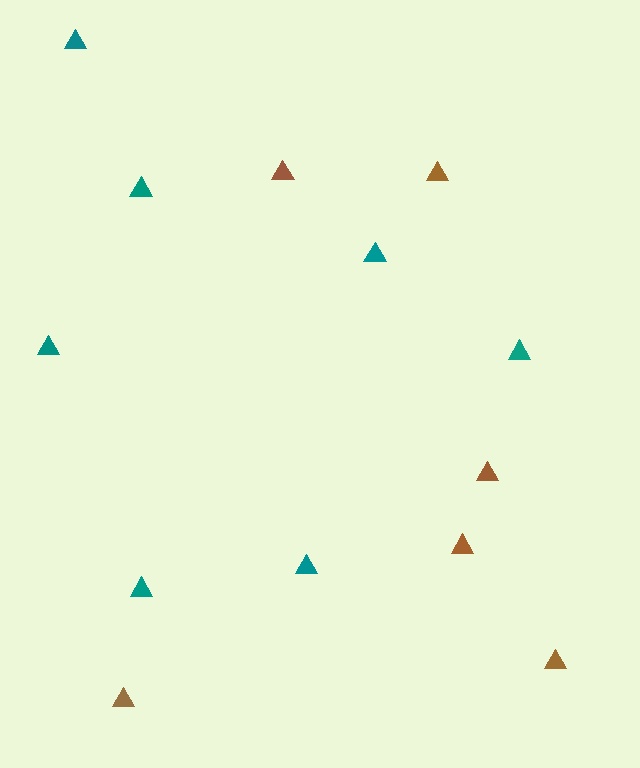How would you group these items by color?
There are 2 groups: one group of brown triangles (6) and one group of teal triangles (7).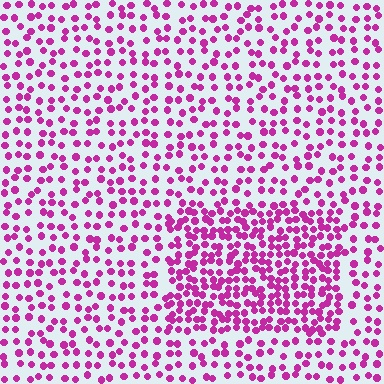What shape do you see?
I see a rectangle.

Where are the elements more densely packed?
The elements are more densely packed inside the rectangle boundary.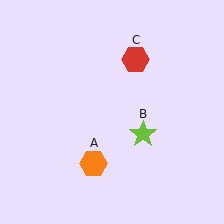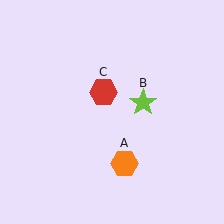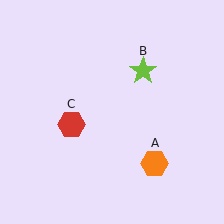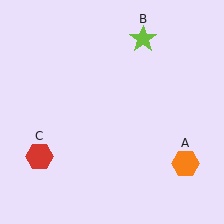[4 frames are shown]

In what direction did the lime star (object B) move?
The lime star (object B) moved up.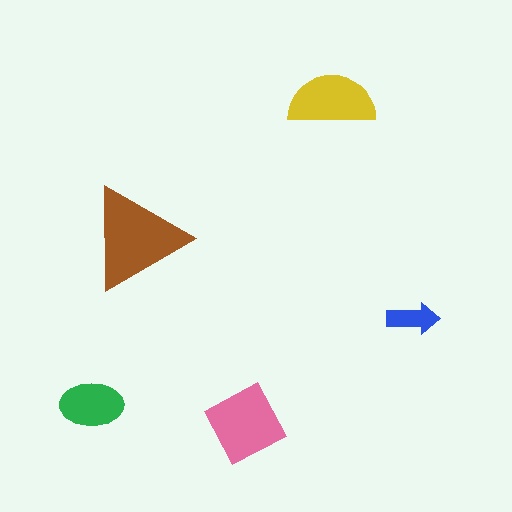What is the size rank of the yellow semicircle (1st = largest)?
3rd.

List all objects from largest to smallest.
The brown triangle, the pink diamond, the yellow semicircle, the green ellipse, the blue arrow.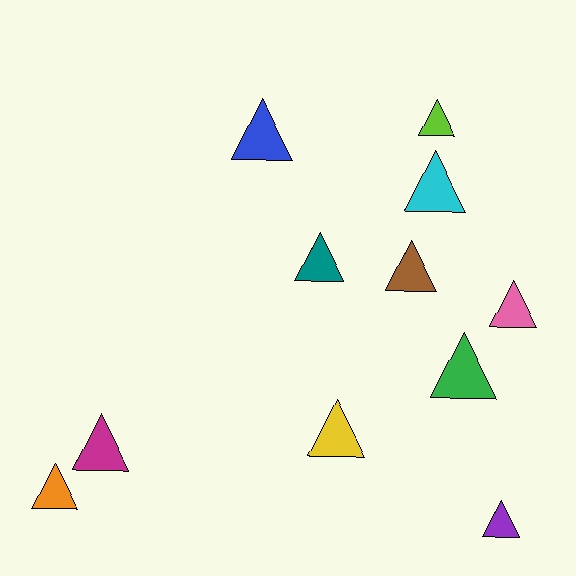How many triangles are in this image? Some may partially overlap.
There are 11 triangles.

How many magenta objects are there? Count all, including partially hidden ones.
There is 1 magenta object.